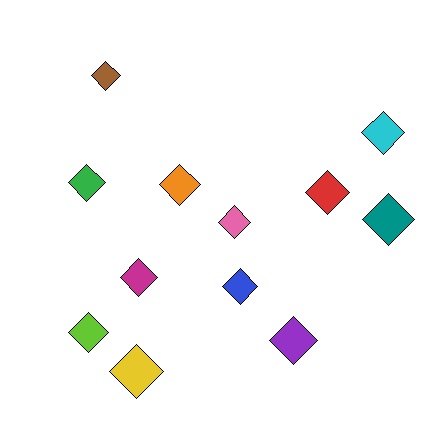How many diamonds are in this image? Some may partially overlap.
There are 12 diamonds.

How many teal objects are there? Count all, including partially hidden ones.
There is 1 teal object.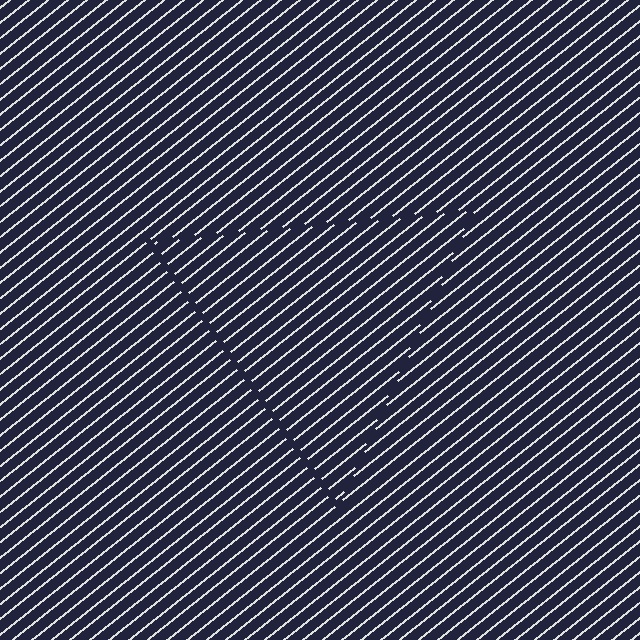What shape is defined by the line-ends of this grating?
An illusory triangle. The interior of the shape contains the same grating, shifted by half a period — the contour is defined by the phase discontinuity where line-ends from the inner and outer gratings abut.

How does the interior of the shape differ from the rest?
The interior of the shape contains the same grating, shifted by half a period — the contour is defined by the phase discontinuity where line-ends from the inner and outer gratings abut.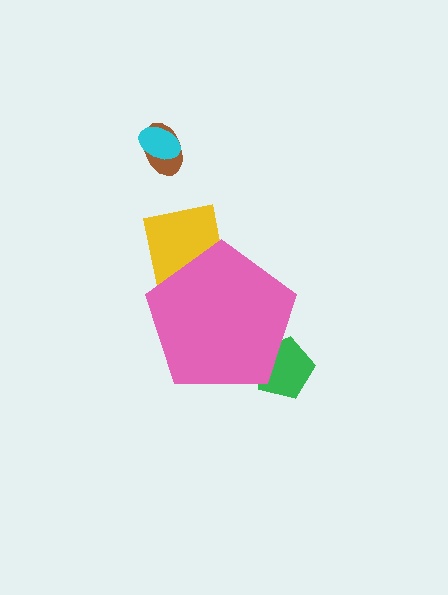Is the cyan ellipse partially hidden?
No, the cyan ellipse is fully visible.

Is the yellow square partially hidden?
Yes, the yellow square is partially hidden behind the pink pentagon.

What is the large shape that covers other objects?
A pink pentagon.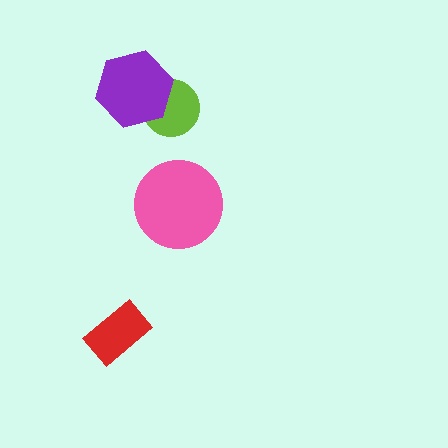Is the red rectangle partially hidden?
No, no other shape covers it.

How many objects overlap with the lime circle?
1 object overlaps with the lime circle.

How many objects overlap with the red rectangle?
0 objects overlap with the red rectangle.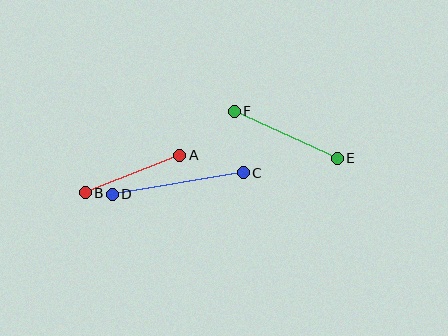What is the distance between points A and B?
The distance is approximately 102 pixels.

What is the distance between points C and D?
The distance is approximately 132 pixels.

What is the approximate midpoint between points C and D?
The midpoint is at approximately (178, 183) pixels.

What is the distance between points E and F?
The distance is approximately 113 pixels.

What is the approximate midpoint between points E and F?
The midpoint is at approximately (286, 135) pixels.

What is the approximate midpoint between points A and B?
The midpoint is at approximately (132, 174) pixels.